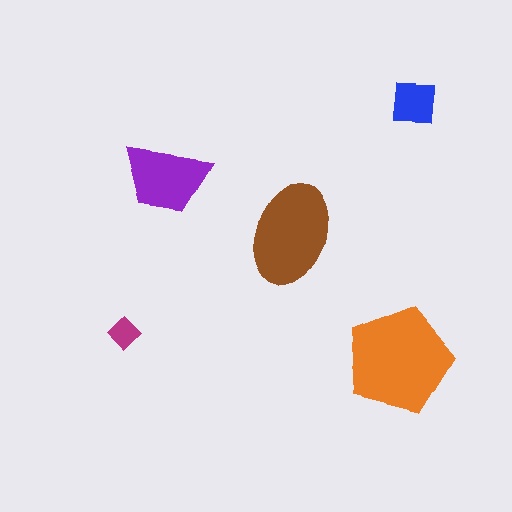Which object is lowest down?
The orange pentagon is bottommost.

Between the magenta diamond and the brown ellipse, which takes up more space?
The brown ellipse.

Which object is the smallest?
The magenta diamond.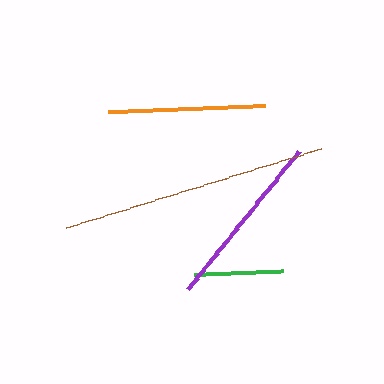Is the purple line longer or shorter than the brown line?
The brown line is longer than the purple line.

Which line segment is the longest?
The brown line is the longest at approximately 267 pixels.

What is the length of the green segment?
The green segment is approximately 89 pixels long.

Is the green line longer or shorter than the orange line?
The orange line is longer than the green line.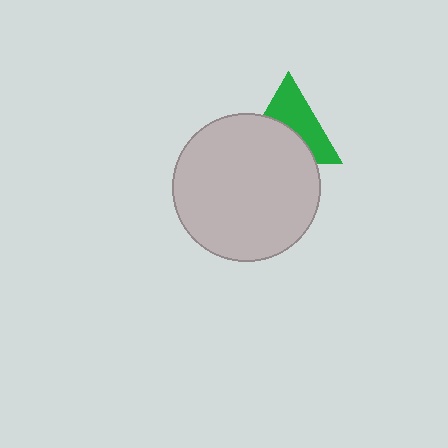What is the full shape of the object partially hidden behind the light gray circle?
The partially hidden object is a green triangle.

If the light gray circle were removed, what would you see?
You would see the complete green triangle.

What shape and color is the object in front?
The object in front is a light gray circle.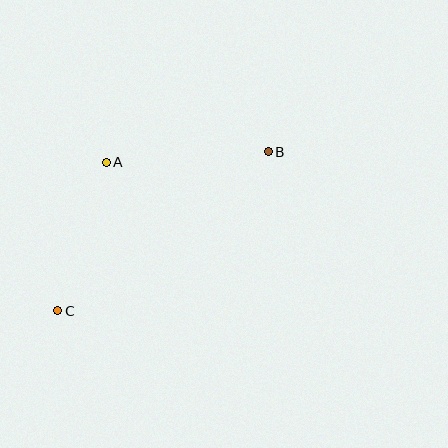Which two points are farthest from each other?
Points B and C are farthest from each other.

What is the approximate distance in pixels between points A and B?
The distance between A and B is approximately 162 pixels.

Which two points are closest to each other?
Points A and C are closest to each other.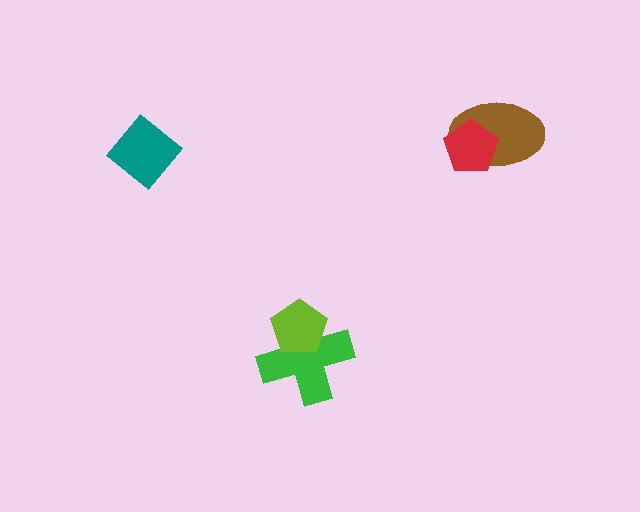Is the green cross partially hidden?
Yes, it is partially covered by another shape.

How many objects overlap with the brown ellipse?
1 object overlaps with the brown ellipse.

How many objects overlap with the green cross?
1 object overlaps with the green cross.